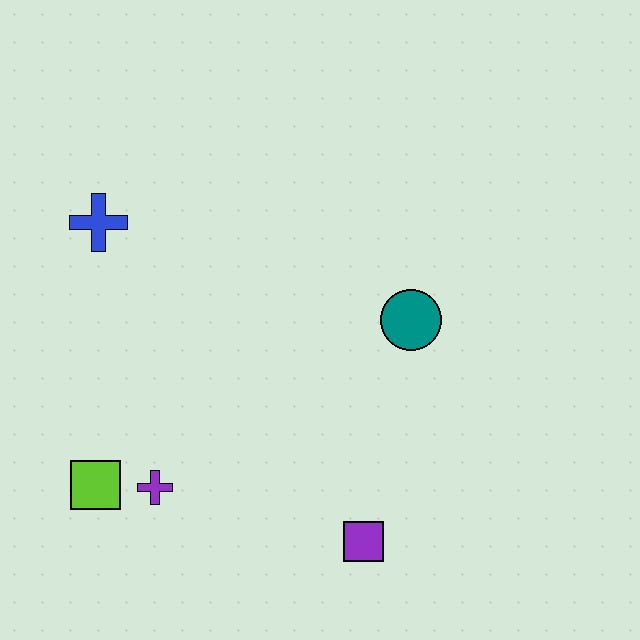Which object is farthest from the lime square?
The teal circle is farthest from the lime square.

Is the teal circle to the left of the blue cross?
No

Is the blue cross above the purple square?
Yes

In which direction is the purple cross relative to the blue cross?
The purple cross is below the blue cross.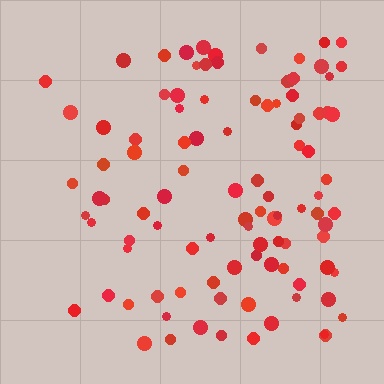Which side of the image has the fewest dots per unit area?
The left.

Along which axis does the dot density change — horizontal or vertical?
Horizontal.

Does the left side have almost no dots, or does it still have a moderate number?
Still a moderate number, just noticeably fewer than the right.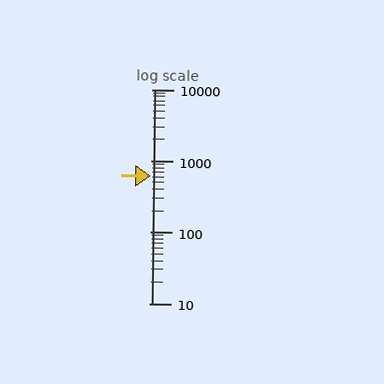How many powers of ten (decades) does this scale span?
The scale spans 3 decades, from 10 to 10000.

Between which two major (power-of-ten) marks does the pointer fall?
The pointer is between 100 and 1000.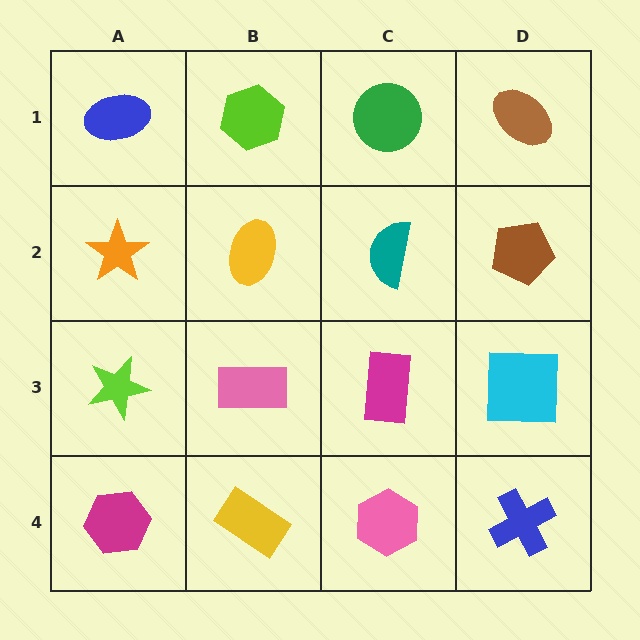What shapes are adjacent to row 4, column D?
A cyan square (row 3, column D), a pink hexagon (row 4, column C).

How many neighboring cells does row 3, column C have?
4.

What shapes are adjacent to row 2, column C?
A green circle (row 1, column C), a magenta rectangle (row 3, column C), a yellow ellipse (row 2, column B), a brown pentagon (row 2, column D).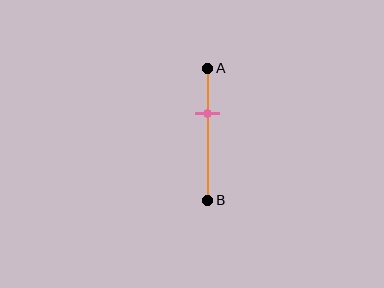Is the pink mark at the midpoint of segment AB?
No, the mark is at about 35% from A, not at the 50% midpoint.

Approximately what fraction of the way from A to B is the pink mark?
The pink mark is approximately 35% of the way from A to B.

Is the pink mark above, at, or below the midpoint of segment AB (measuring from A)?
The pink mark is above the midpoint of segment AB.